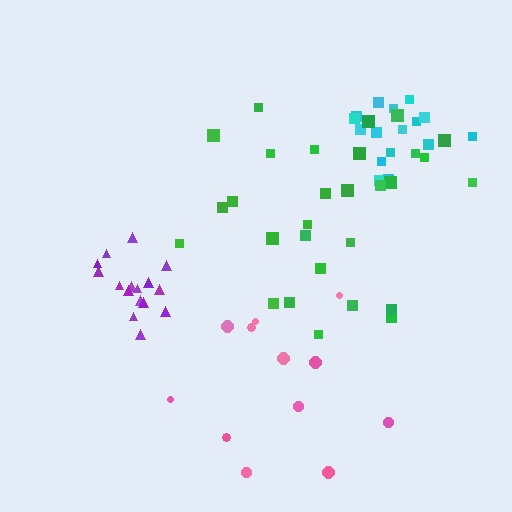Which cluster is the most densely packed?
Purple.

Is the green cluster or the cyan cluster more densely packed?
Cyan.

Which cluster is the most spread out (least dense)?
Pink.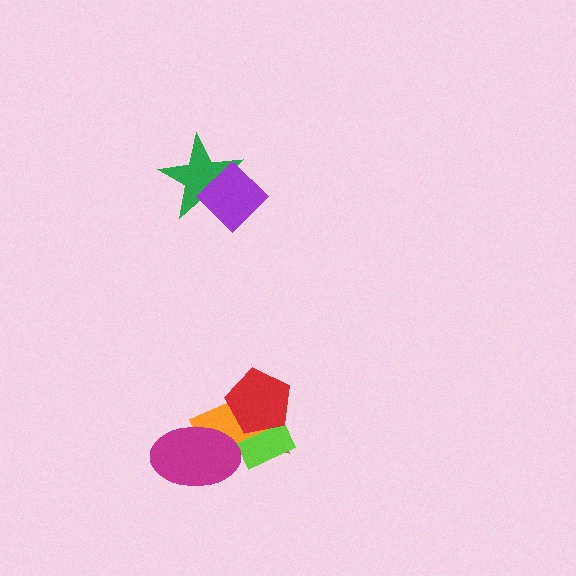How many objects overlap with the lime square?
3 objects overlap with the lime square.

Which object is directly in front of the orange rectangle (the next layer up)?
The magenta ellipse is directly in front of the orange rectangle.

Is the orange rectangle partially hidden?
Yes, it is partially covered by another shape.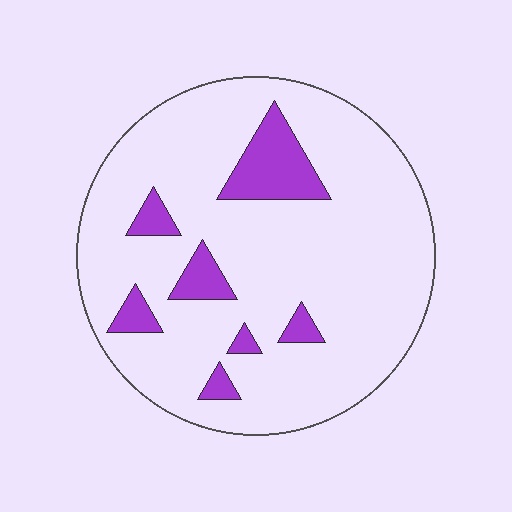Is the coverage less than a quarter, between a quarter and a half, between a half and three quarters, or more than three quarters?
Less than a quarter.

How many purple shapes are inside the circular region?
7.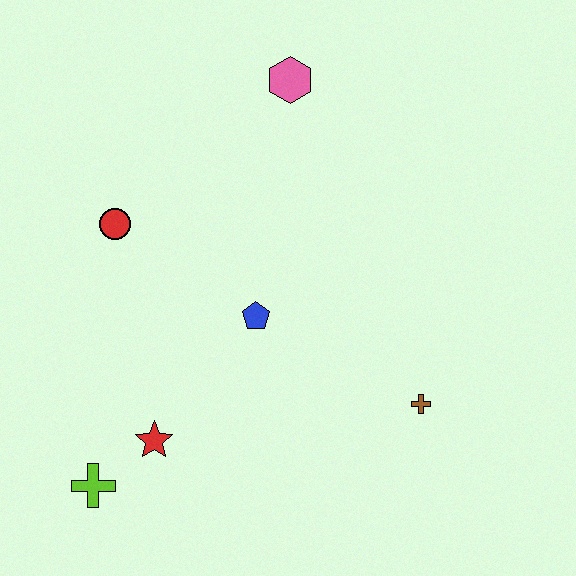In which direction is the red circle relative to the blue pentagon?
The red circle is to the left of the blue pentagon.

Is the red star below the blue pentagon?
Yes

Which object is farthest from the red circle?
The brown cross is farthest from the red circle.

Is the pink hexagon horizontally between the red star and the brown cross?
Yes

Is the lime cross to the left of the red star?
Yes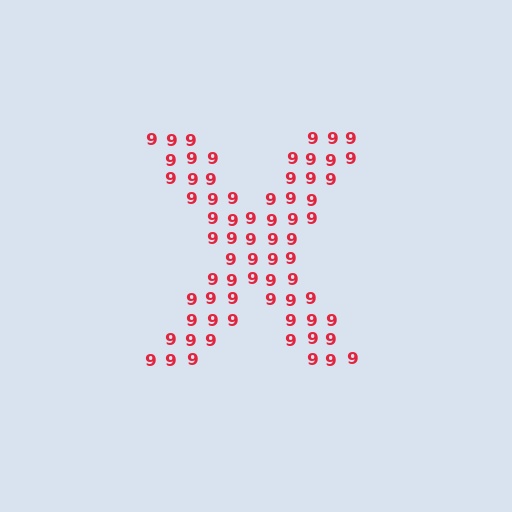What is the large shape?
The large shape is the letter X.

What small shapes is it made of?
It is made of small digit 9's.